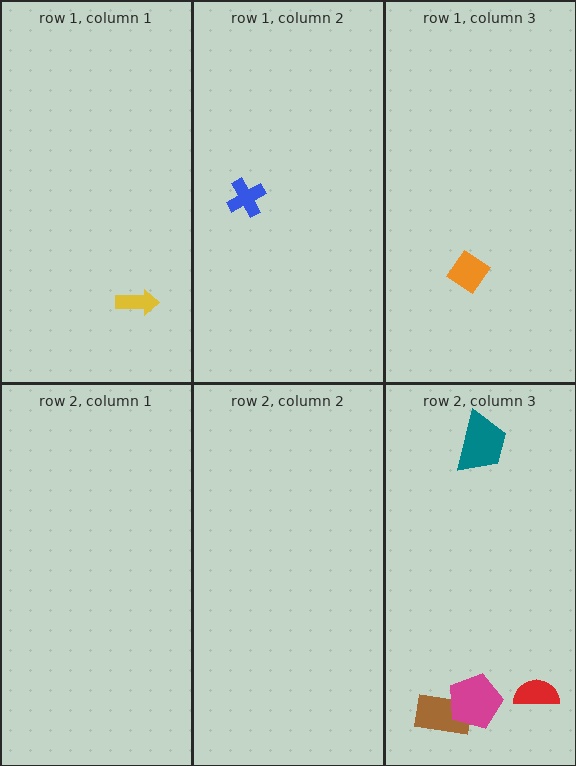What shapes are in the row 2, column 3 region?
The brown rectangle, the teal trapezoid, the magenta pentagon, the red semicircle.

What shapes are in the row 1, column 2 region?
The blue cross.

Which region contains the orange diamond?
The row 1, column 3 region.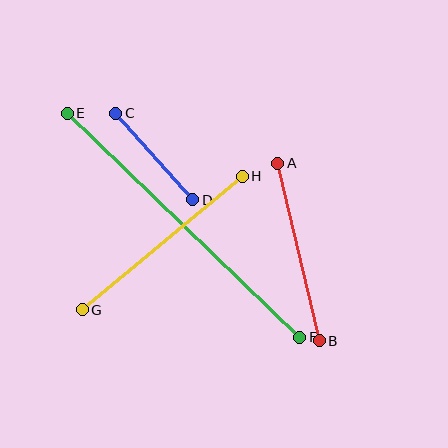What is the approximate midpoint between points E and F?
The midpoint is at approximately (184, 225) pixels.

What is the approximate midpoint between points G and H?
The midpoint is at approximately (162, 243) pixels.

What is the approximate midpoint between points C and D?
The midpoint is at approximately (154, 157) pixels.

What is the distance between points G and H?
The distance is approximately 209 pixels.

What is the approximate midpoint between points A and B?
The midpoint is at approximately (298, 252) pixels.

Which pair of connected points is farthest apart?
Points E and F are farthest apart.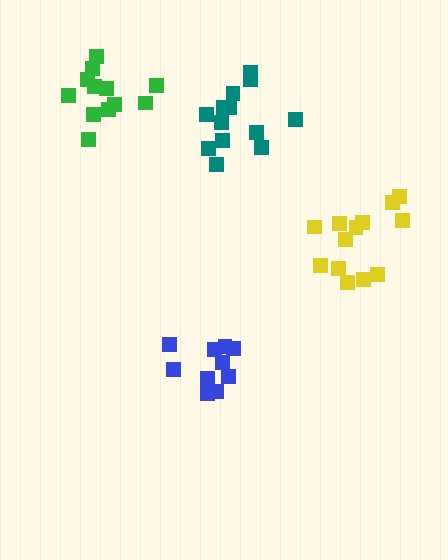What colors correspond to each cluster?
The clusters are colored: blue, teal, yellow, green.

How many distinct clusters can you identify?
There are 4 distinct clusters.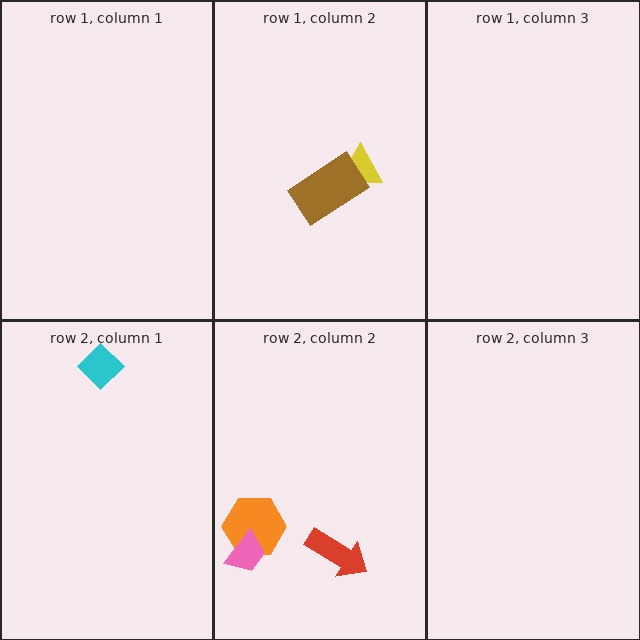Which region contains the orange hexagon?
The row 2, column 2 region.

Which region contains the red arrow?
The row 2, column 2 region.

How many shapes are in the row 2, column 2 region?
3.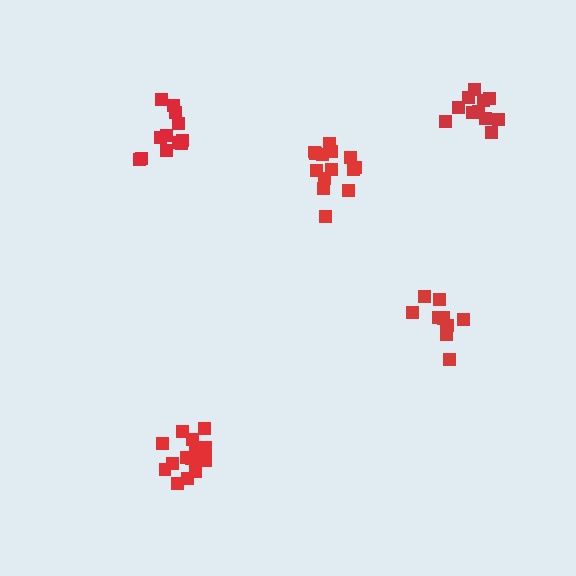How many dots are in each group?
Group 1: 11 dots, Group 2: 12 dots, Group 3: 15 dots, Group 4: 11 dots, Group 5: 14 dots (63 total).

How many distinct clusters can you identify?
There are 5 distinct clusters.